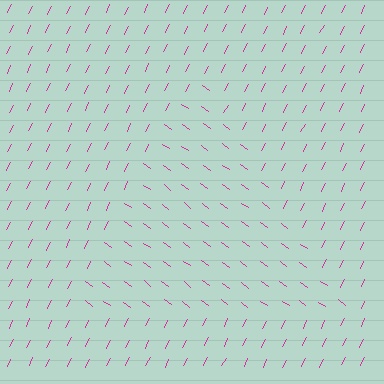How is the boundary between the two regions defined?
The boundary is defined purely by a change in line orientation (approximately 81 degrees difference). All lines are the same color and thickness.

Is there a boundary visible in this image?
Yes, there is a texture boundary formed by a change in line orientation.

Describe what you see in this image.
The image is filled with small magenta line segments. A triangle region in the image has lines oriented differently from the surrounding lines, creating a visible texture boundary.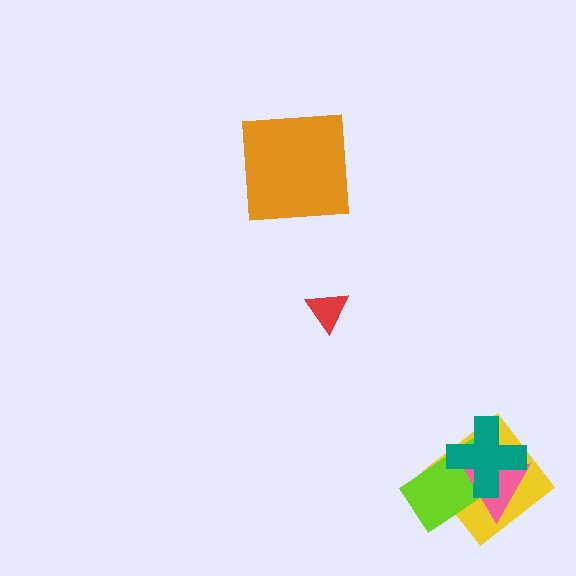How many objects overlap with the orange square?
0 objects overlap with the orange square.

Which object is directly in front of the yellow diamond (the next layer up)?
The lime rectangle is directly in front of the yellow diamond.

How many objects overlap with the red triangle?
0 objects overlap with the red triangle.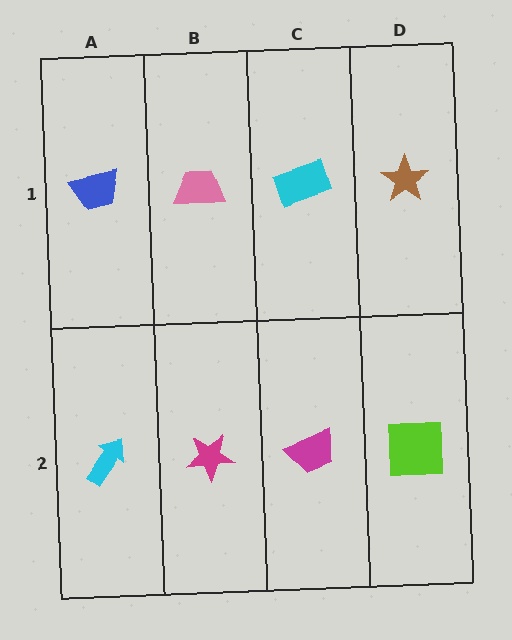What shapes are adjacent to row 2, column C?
A cyan rectangle (row 1, column C), a magenta star (row 2, column B), a lime square (row 2, column D).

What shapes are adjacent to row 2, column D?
A brown star (row 1, column D), a magenta trapezoid (row 2, column C).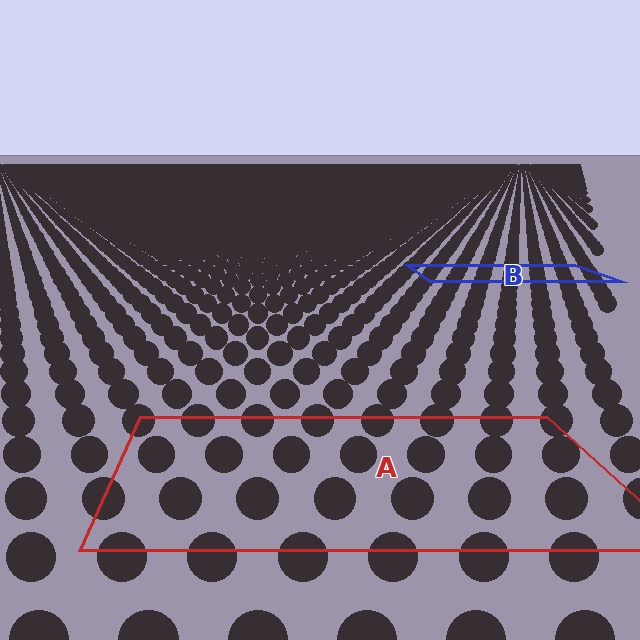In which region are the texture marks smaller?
The texture marks are smaller in region B, because it is farther away.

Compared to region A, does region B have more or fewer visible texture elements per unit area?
Region B has more texture elements per unit area — they are packed more densely because it is farther away.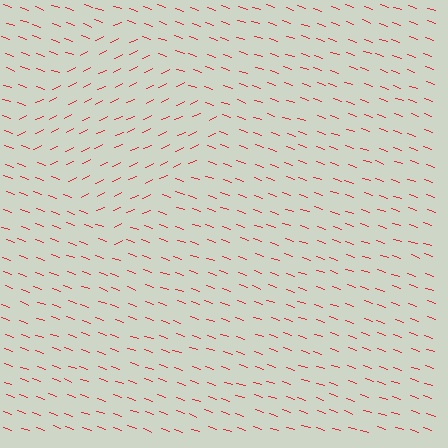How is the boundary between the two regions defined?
The boundary is defined purely by a change in line orientation (approximately 45 degrees difference). All lines are the same color and thickness.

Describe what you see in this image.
The image is filled with small red line segments. A diamond region in the image has lines oriented differently from the surrounding lines, creating a visible texture boundary.